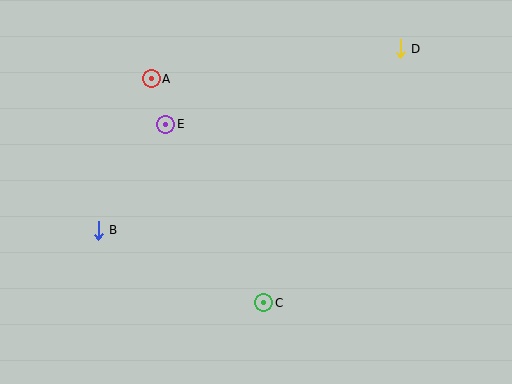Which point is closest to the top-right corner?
Point D is closest to the top-right corner.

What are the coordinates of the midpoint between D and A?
The midpoint between D and A is at (276, 64).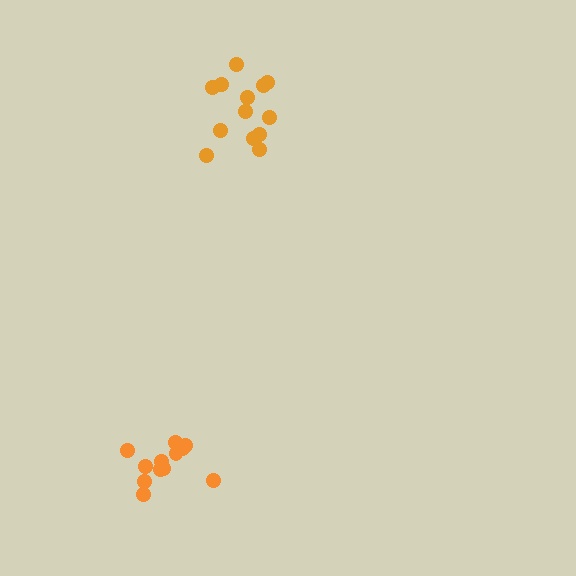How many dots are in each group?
Group 1: 13 dots, Group 2: 12 dots (25 total).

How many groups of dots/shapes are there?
There are 2 groups.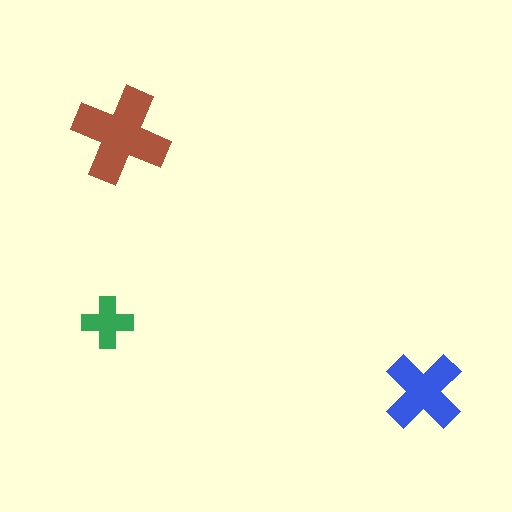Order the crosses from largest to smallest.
the brown one, the blue one, the green one.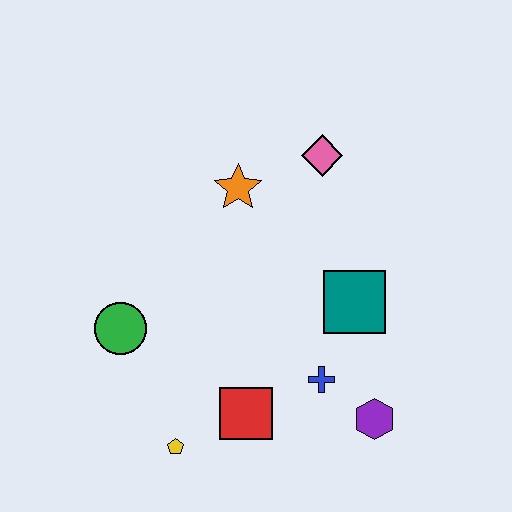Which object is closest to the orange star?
The pink diamond is closest to the orange star.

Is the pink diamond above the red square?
Yes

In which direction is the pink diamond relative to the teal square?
The pink diamond is above the teal square.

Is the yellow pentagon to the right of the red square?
No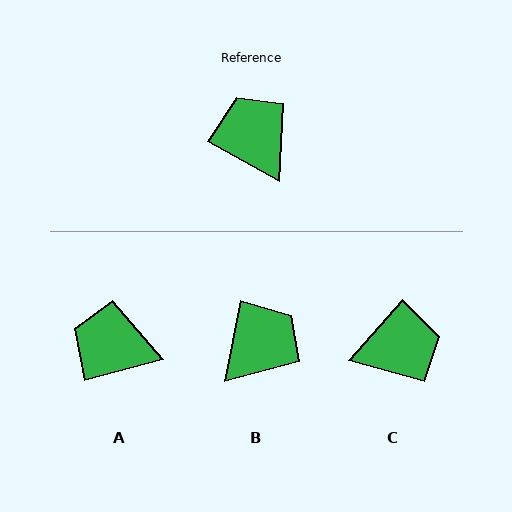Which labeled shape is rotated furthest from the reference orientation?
C, about 103 degrees away.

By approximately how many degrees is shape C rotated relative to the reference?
Approximately 103 degrees clockwise.